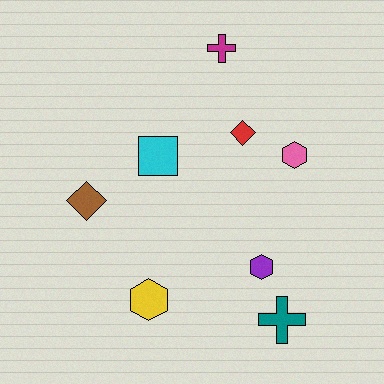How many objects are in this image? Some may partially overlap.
There are 8 objects.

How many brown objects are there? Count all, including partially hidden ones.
There is 1 brown object.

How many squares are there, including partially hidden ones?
There is 1 square.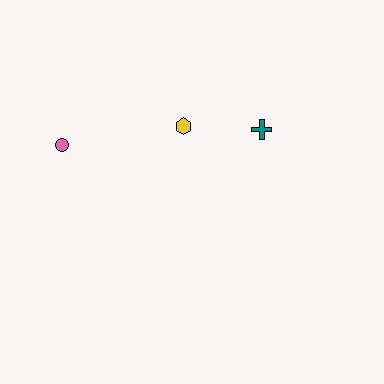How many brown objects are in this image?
There are no brown objects.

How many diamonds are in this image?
There are no diamonds.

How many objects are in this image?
There are 3 objects.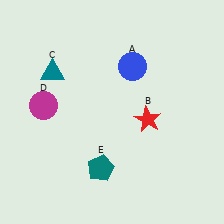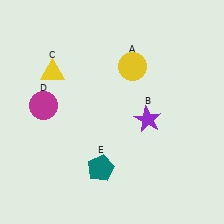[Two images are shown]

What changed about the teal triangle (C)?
In Image 1, C is teal. In Image 2, it changed to yellow.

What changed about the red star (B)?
In Image 1, B is red. In Image 2, it changed to purple.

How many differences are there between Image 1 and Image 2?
There are 3 differences between the two images.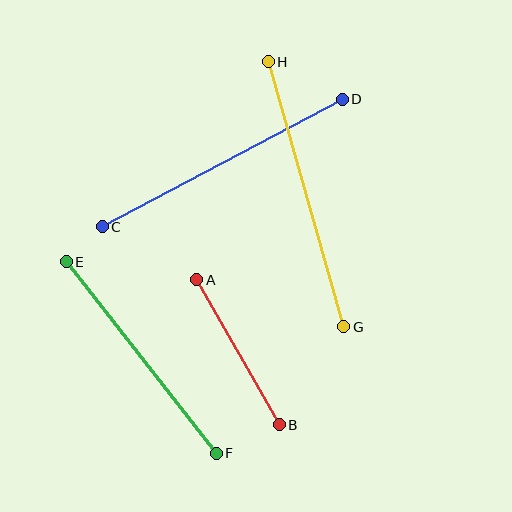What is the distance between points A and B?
The distance is approximately 167 pixels.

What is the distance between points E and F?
The distance is approximately 243 pixels.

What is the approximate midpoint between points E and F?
The midpoint is at approximately (141, 358) pixels.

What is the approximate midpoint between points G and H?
The midpoint is at approximately (306, 194) pixels.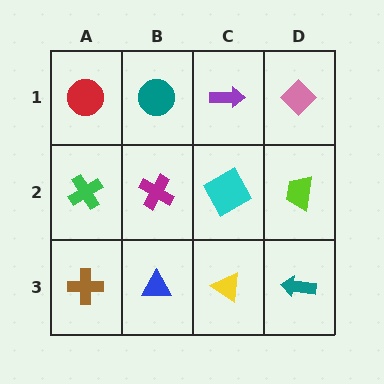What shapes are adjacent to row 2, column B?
A teal circle (row 1, column B), a blue triangle (row 3, column B), a green cross (row 2, column A), a cyan square (row 2, column C).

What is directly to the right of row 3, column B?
A yellow triangle.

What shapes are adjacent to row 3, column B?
A magenta cross (row 2, column B), a brown cross (row 3, column A), a yellow triangle (row 3, column C).